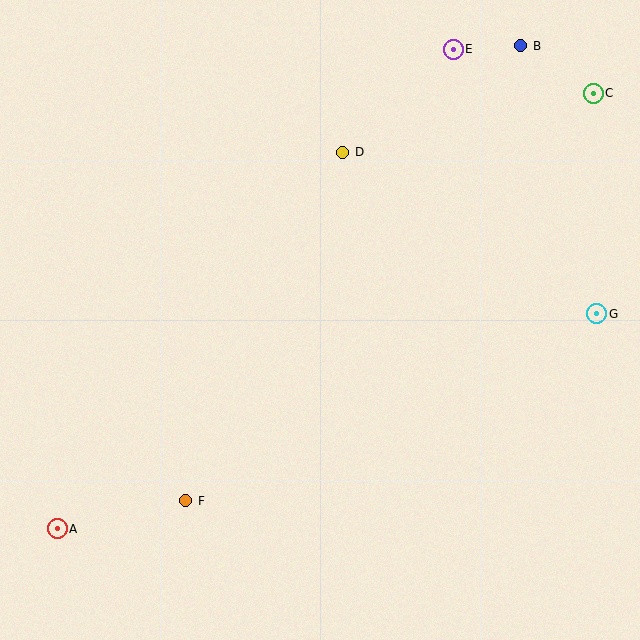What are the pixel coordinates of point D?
Point D is at (343, 152).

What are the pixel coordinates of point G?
Point G is at (597, 314).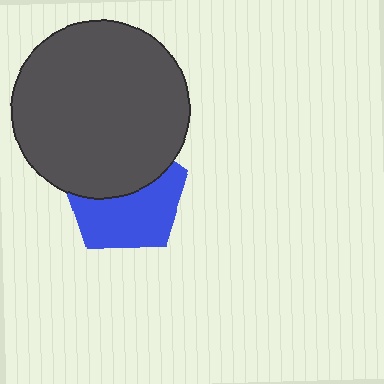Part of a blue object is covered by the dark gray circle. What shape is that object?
It is a pentagon.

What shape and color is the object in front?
The object in front is a dark gray circle.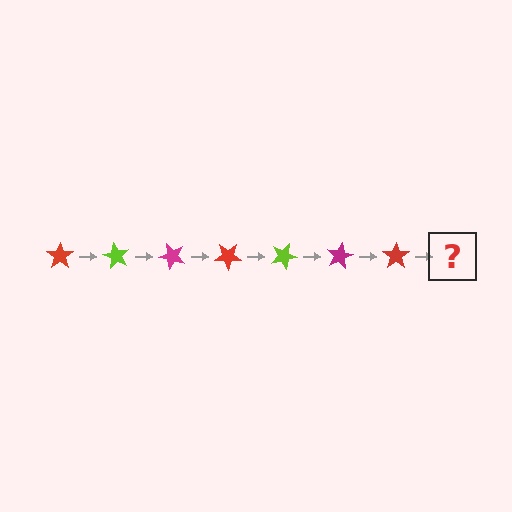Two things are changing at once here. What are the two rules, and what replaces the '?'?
The two rules are that it rotates 60 degrees each step and the color cycles through red, lime, and magenta. The '?' should be a lime star, rotated 420 degrees from the start.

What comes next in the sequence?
The next element should be a lime star, rotated 420 degrees from the start.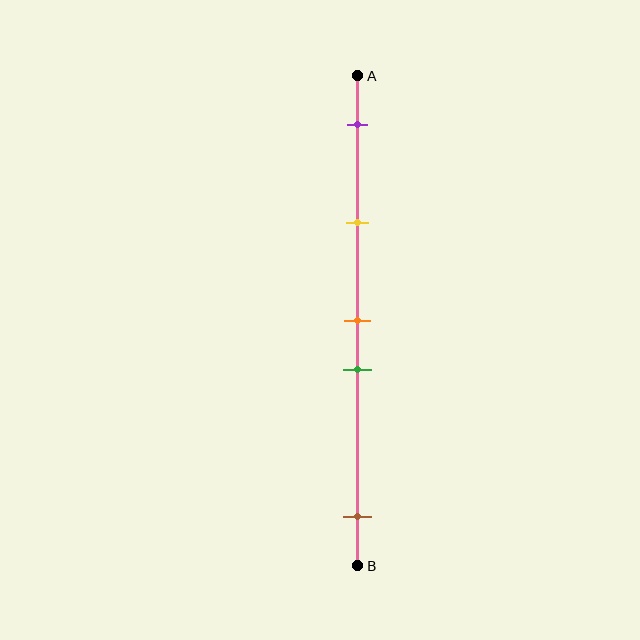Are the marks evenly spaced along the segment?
No, the marks are not evenly spaced.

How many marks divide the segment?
There are 5 marks dividing the segment.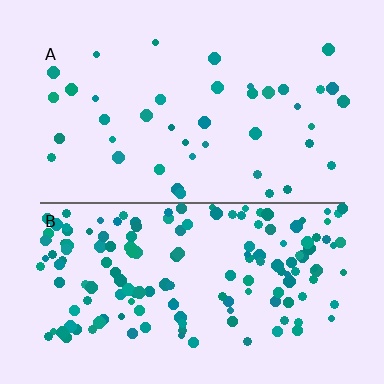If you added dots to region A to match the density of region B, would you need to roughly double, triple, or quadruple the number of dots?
Approximately quadruple.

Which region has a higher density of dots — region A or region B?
B (the bottom).